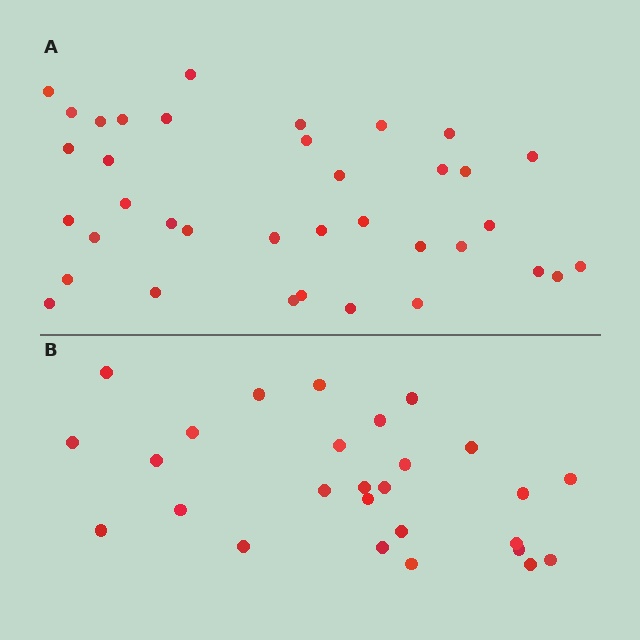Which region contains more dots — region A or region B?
Region A (the top region) has more dots.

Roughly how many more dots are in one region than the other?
Region A has roughly 10 or so more dots than region B.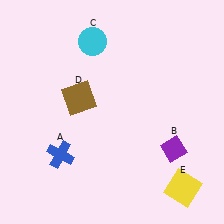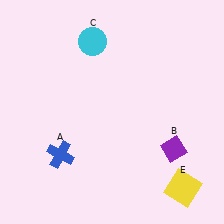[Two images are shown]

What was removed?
The brown square (D) was removed in Image 2.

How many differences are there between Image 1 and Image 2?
There is 1 difference between the two images.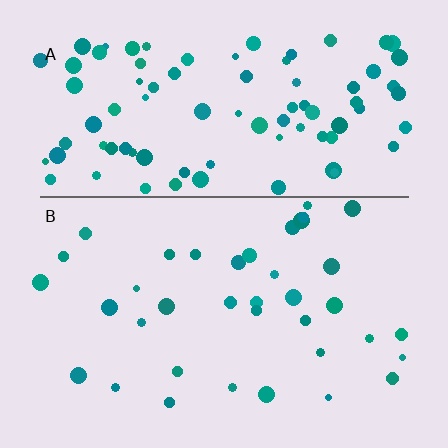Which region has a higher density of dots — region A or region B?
A (the top).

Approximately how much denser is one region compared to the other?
Approximately 2.5× — region A over region B.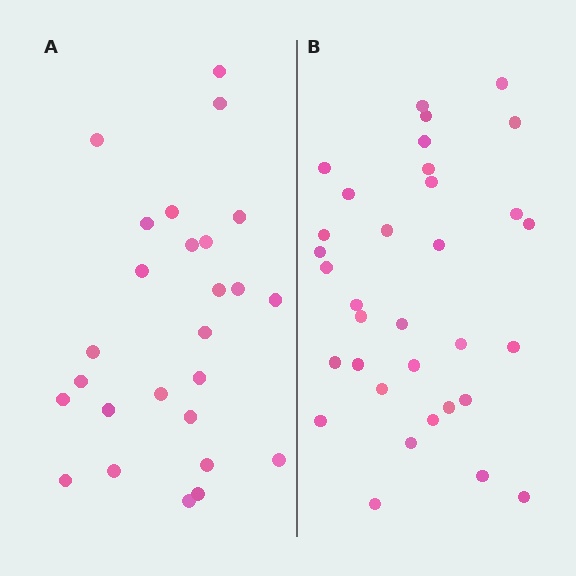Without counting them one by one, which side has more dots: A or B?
Region B (the right region) has more dots.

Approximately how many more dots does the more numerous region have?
Region B has roughly 8 or so more dots than region A.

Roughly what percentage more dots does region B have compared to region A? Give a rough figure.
About 25% more.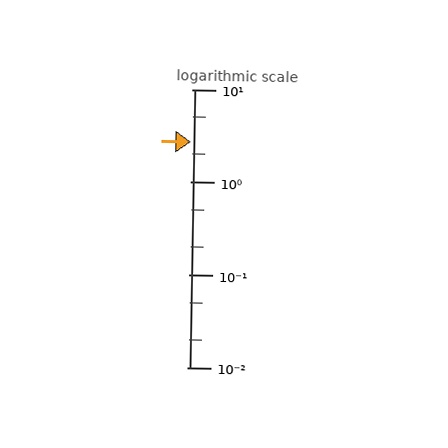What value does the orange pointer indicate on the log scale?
The pointer indicates approximately 2.7.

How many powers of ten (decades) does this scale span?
The scale spans 3 decades, from 0.01 to 10.